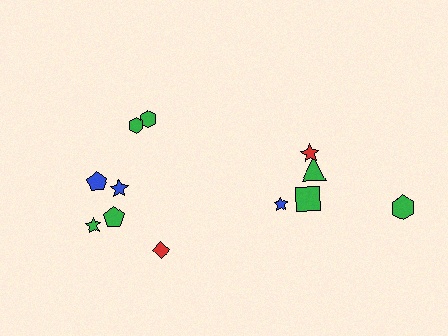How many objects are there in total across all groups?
There are 12 objects.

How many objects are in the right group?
There are 5 objects.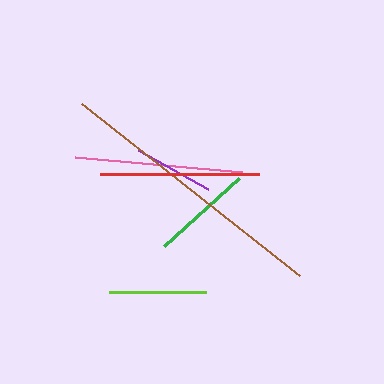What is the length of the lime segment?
The lime segment is approximately 97 pixels long.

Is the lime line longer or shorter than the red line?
The red line is longer than the lime line.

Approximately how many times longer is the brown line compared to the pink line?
The brown line is approximately 1.7 times the length of the pink line.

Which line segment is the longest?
The brown line is the longest at approximately 277 pixels.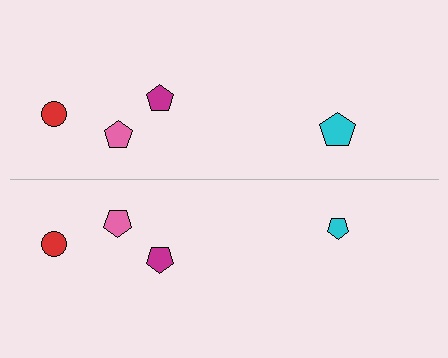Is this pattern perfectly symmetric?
No, the pattern is not perfectly symmetric. The cyan pentagon on the bottom side has a different size than its mirror counterpart.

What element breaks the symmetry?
The cyan pentagon on the bottom side has a different size than its mirror counterpart.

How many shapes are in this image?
There are 8 shapes in this image.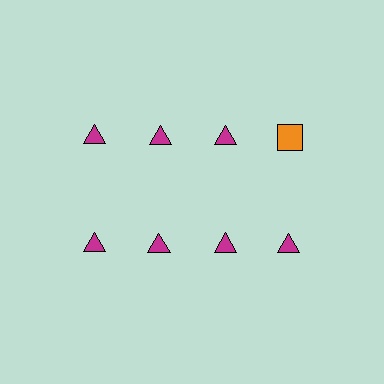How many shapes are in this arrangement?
There are 8 shapes arranged in a grid pattern.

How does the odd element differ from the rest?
It differs in both color (orange instead of magenta) and shape (square instead of triangle).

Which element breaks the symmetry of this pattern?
The orange square in the top row, second from right column breaks the symmetry. All other shapes are magenta triangles.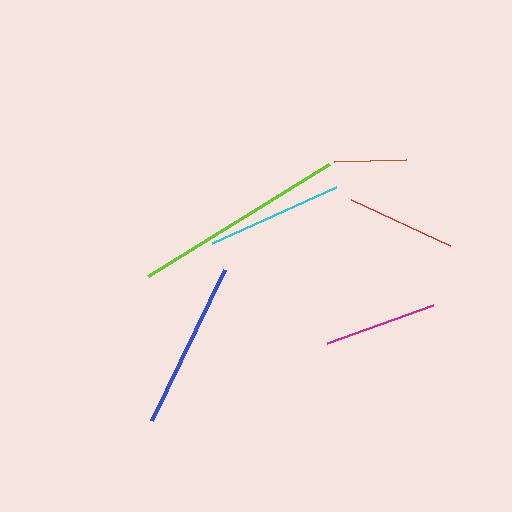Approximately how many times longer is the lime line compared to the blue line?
The lime line is approximately 1.3 times the length of the blue line.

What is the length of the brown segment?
The brown segment is approximately 72 pixels long.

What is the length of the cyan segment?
The cyan segment is approximately 136 pixels long.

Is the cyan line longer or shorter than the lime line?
The lime line is longer than the cyan line.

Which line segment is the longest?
The lime line is the longest at approximately 212 pixels.